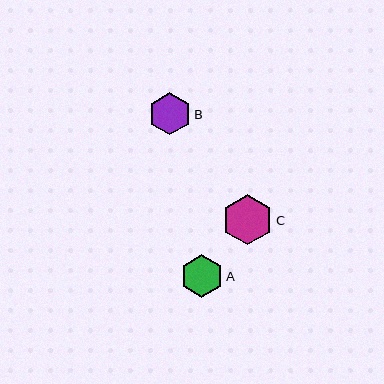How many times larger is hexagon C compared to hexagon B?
Hexagon C is approximately 1.2 times the size of hexagon B.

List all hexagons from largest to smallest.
From largest to smallest: C, A, B.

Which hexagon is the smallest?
Hexagon B is the smallest with a size of approximately 42 pixels.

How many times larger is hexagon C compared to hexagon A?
Hexagon C is approximately 1.2 times the size of hexagon A.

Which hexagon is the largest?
Hexagon C is the largest with a size of approximately 50 pixels.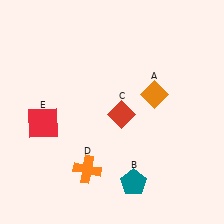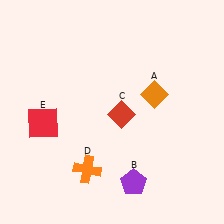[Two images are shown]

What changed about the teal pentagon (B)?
In Image 1, B is teal. In Image 2, it changed to purple.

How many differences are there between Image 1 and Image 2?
There is 1 difference between the two images.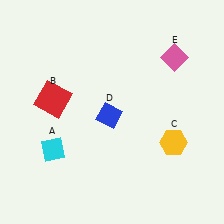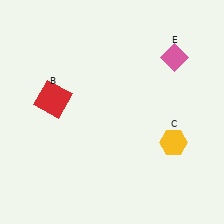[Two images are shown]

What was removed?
The cyan diamond (A), the blue diamond (D) were removed in Image 2.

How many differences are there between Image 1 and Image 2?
There are 2 differences between the two images.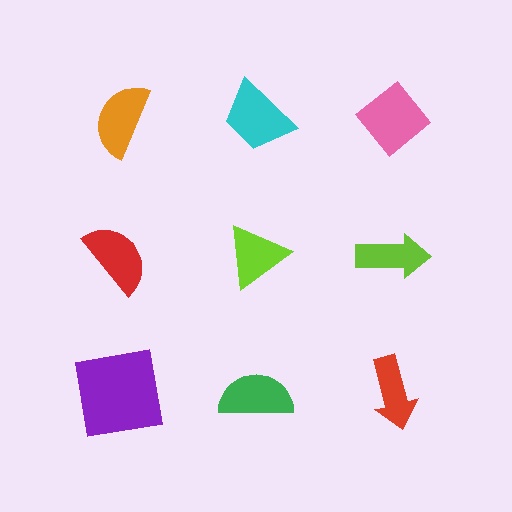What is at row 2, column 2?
A lime triangle.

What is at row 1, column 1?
An orange semicircle.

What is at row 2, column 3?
A lime arrow.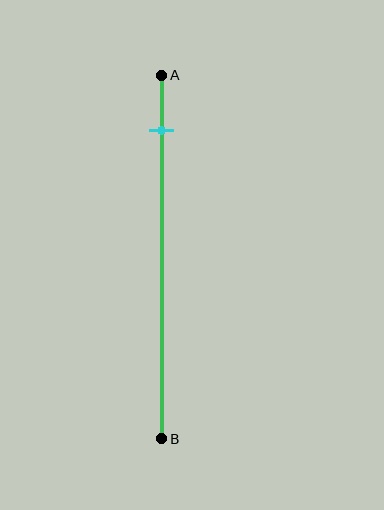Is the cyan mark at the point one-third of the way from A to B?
No, the mark is at about 15% from A, not at the 33% one-third point.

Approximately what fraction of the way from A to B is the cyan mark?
The cyan mark is approximately 15% of the way from A to B.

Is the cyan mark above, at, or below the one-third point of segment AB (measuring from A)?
The cyan mark is above the one-third point of segment AB.